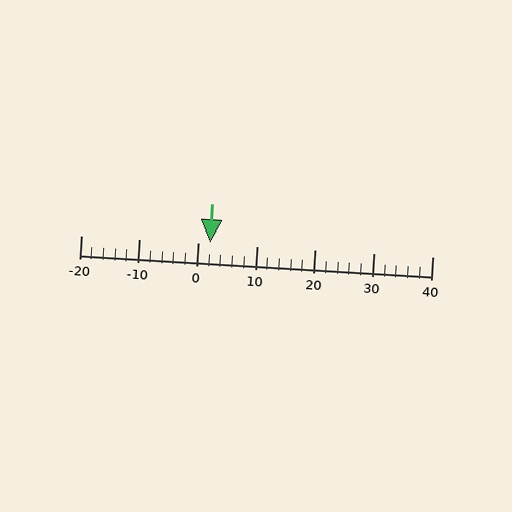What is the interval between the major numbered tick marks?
The major tick marks are spaced 10 units apart.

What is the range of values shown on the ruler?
The ruler shows values from -20 to 40.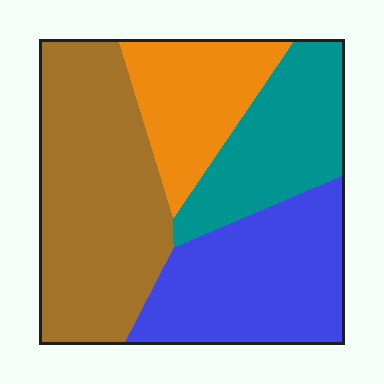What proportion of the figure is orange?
Orange takes up less than a quarter of the figure.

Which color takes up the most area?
Brown, at roughly 35%.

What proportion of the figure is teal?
Teal covers roughly 20% of the figure.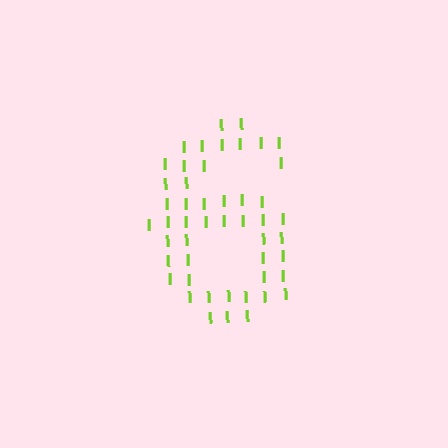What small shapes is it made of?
It is made of small letter I's.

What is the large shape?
The large shape is the digit 6.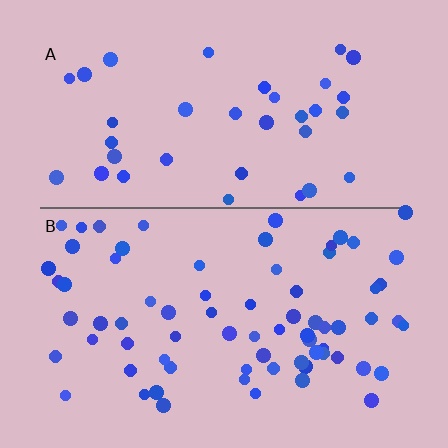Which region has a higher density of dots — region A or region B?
B (the bottom).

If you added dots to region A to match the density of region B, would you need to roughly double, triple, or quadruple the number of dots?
Approximately double.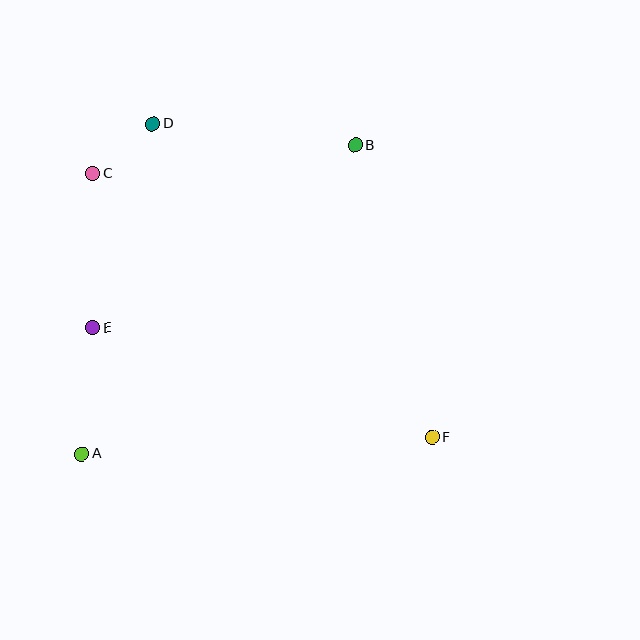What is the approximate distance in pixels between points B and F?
The distance between B and F is approximately 302 pixels.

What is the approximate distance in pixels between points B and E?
The distance between B and E is approximately 320 pixels.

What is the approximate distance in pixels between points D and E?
The distance between D and E is approximately 213 pixels.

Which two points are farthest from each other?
Points C and F are farthest from each other.